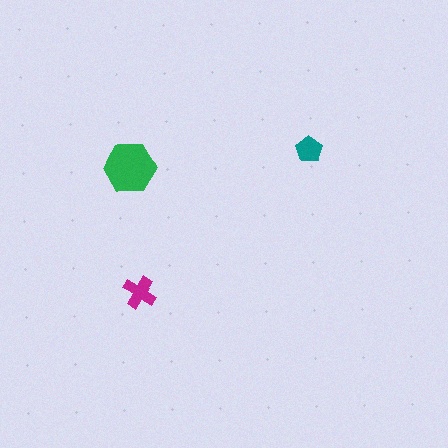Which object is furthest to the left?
The green hexagon is leftmost.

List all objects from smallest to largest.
The teal pentagon, the magenta cross, the green hexagon.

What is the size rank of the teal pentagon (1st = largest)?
3rd.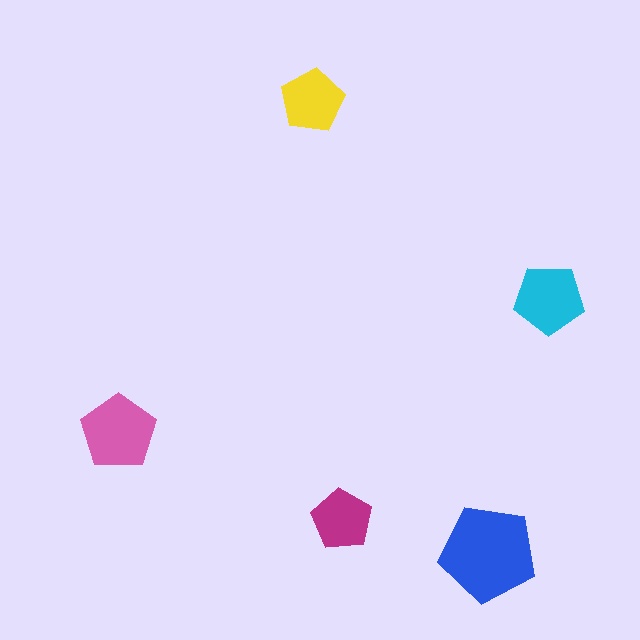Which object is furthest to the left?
The pink pentagon is leftmost.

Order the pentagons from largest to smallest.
the blue one, the pink one, the cyan one, the yellow one, the magenta one.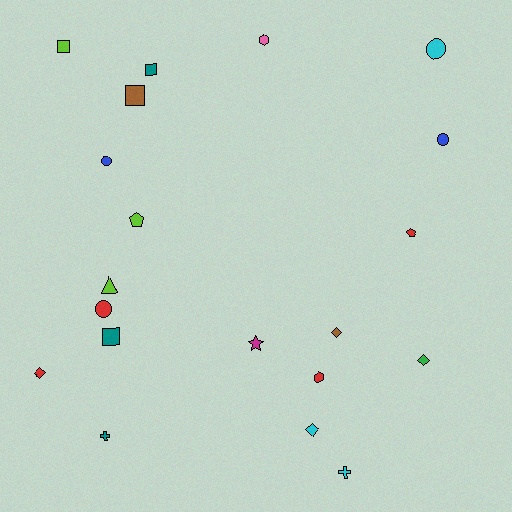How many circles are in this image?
There are 4 circles.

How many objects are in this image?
There are 20 objects.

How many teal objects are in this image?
There are 3 teal objects.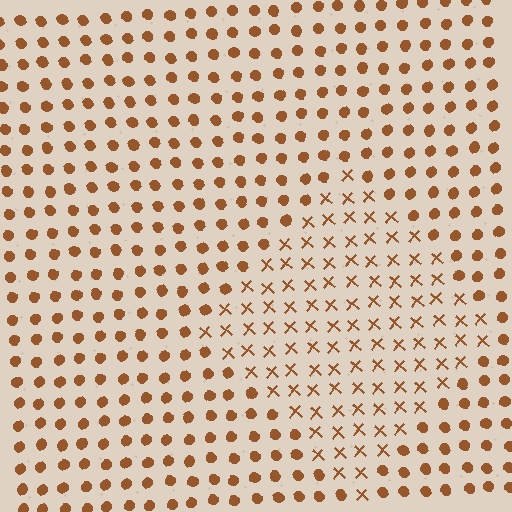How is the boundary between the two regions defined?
The boundary is defined by a change in element shape: X marks inside vs. circles outside. All elements share the same color and spacing.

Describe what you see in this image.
The image is filled with small brown elements arranged in a uniform grid. A diamond-shaped region contains X marks, while the surrounding area contains circles. The boundary is defined purely by the change in element shape.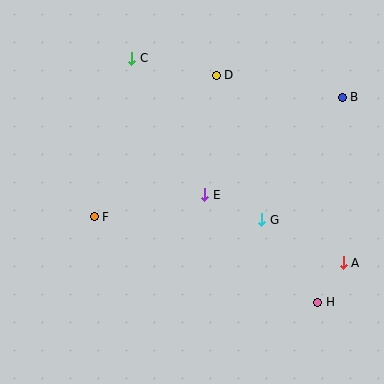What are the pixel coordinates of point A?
Point A is at (343, 263).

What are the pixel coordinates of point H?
Point H is at (318, 302).